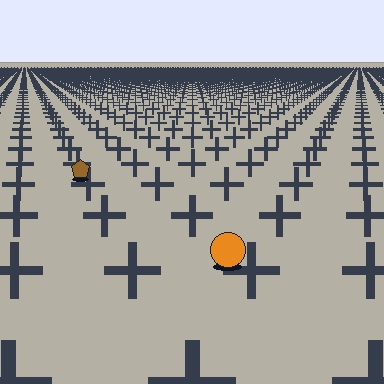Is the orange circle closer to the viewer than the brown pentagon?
Yes. The orange circle is closer — you can tell from the texture gradient: the ground texture is coarser near it.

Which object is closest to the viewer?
The orange circle is closest. The texture marks near it are larger and more spread out.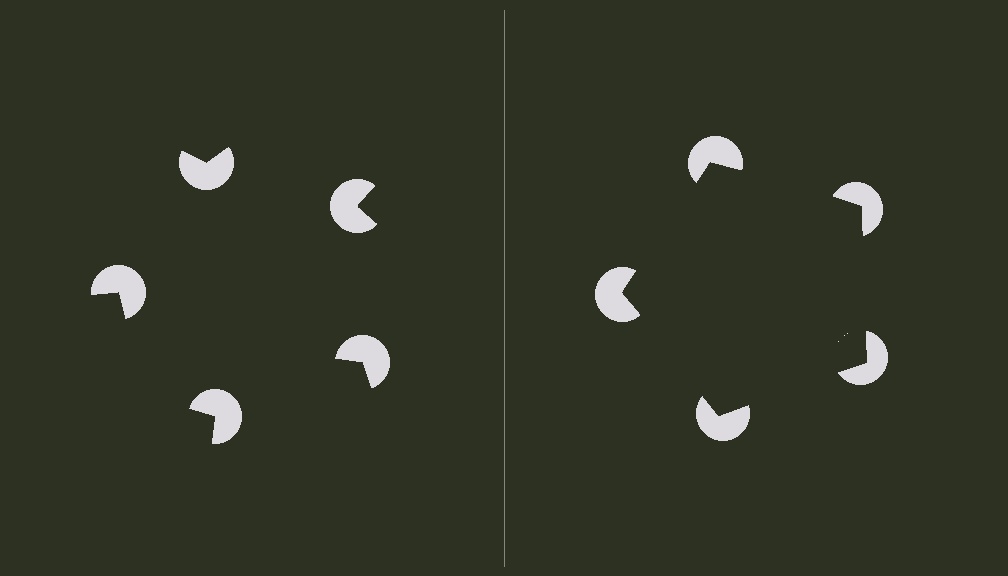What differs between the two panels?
The pac-man discs are positioned identically on both sides; only the wedge orientations differ. On the right they align to a pentagon; on the left they are misaligned.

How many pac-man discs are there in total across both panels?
10 — 5 on each side.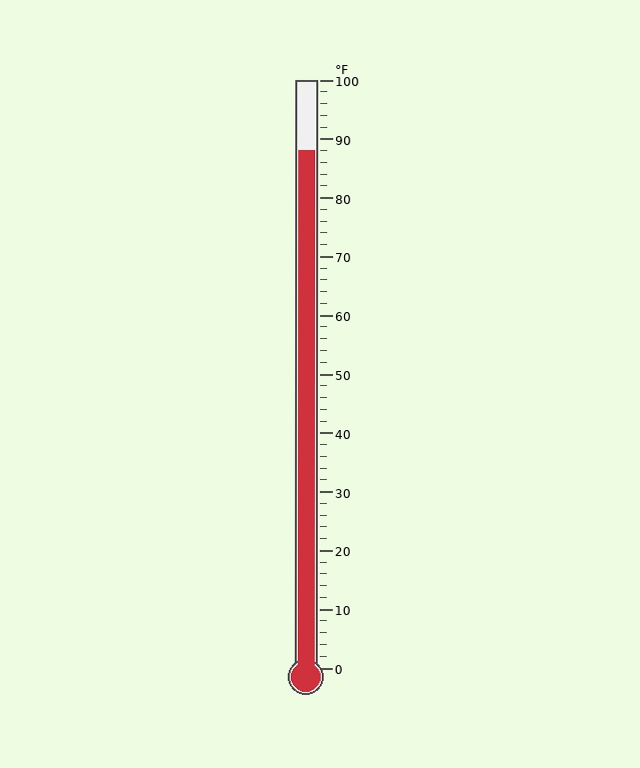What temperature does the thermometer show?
The thermometer shows approximately 88°F.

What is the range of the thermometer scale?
The thermometer scale ranges from 0°F to 100°F.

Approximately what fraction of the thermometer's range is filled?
The thermometer is filled to approximately 90% of its range.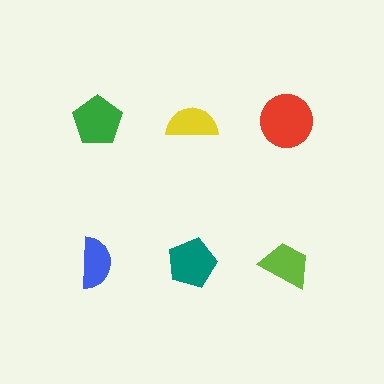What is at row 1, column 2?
A yellow semicircle.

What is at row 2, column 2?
A teal pentagon.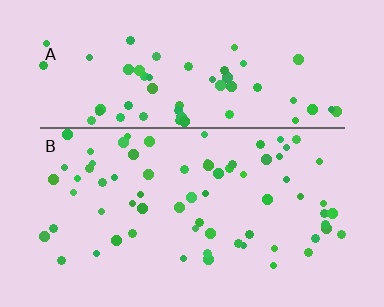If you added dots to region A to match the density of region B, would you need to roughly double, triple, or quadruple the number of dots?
Approximately double.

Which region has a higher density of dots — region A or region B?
B (the bottom).